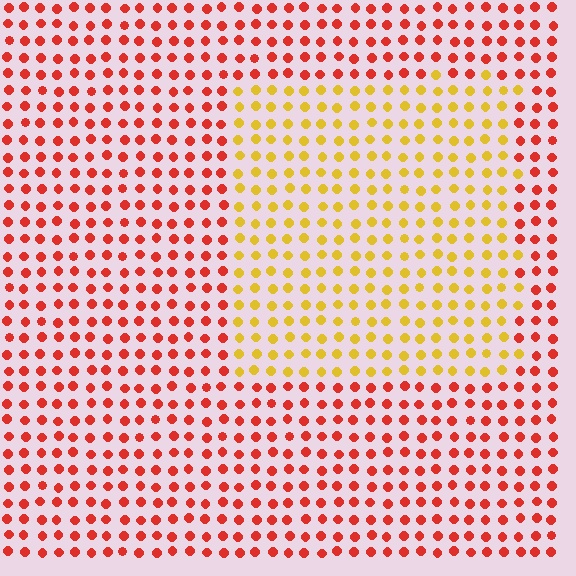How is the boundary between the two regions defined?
The boundary is defined purely by a slight shift in hue (about 48 degrees). Spacing, size, and orientation are identical on both sides.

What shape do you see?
I see a rectangle.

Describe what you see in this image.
The image is filled with small red elements in a uniform arrangement. A rectangle-shaped region is visible where the elements are tinted to a slightly different hue, forming a subtle color boundary.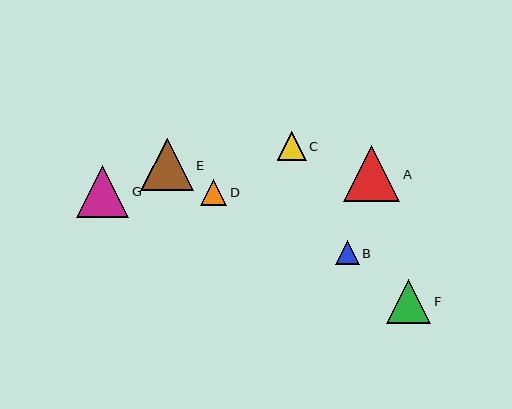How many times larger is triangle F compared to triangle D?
Triangle F is approximately 1.7 times the size of triangle D.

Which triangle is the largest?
Triangle A is the largest with a size of approximately 56 pixels.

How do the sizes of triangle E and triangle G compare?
Triangle E and triangle G are approximately the same size.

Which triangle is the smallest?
Triangle B is the smallest with a size of approximately 24 pixels.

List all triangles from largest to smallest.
From largest to smallest: A, E, G, F, C, D, B.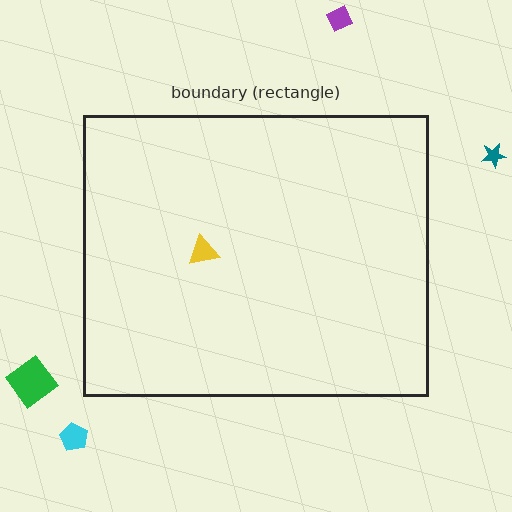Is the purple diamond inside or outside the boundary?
Outside.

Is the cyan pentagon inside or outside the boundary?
Outside.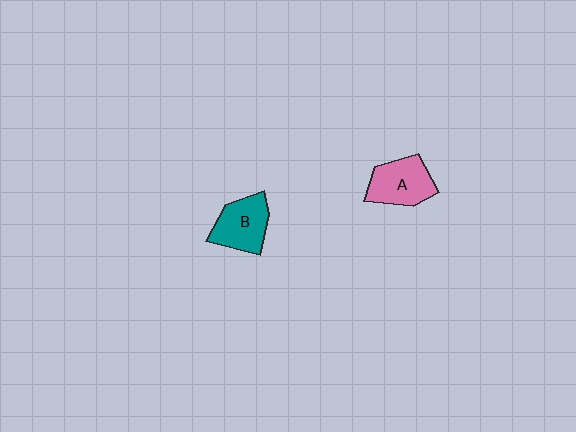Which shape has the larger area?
Shape A (pink).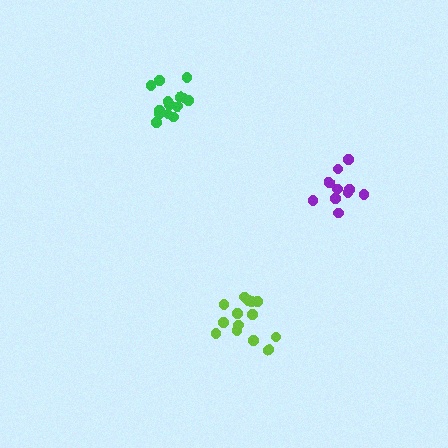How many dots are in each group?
Group 1: 14 dots, Group 2: 14 dots, Group 3: 10 dots (38 total).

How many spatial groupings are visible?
There are 3 spatial groupings.